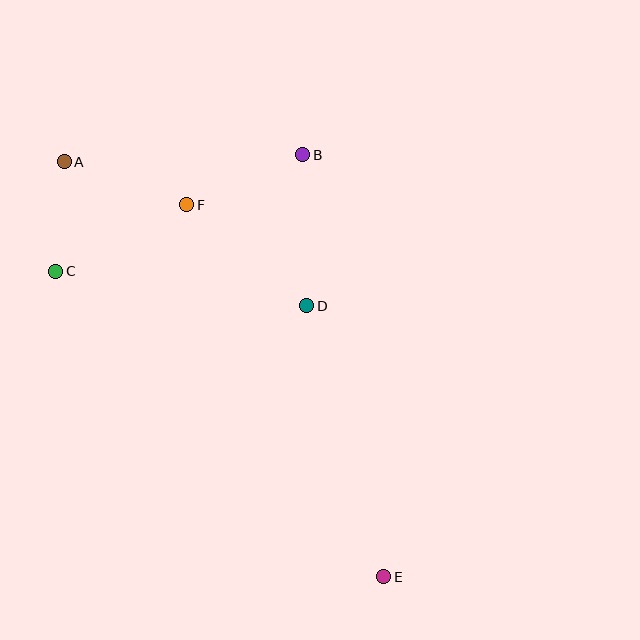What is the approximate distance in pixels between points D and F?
The distance between D and F is approximately 157 pixels.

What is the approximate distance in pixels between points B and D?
The distance between B and D is approximately 151 pixels.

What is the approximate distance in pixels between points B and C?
The distance between B and C is approximately 273 pixels.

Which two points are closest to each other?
Points A and C are closest to each other.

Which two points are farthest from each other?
Points A and E are farthest from each other.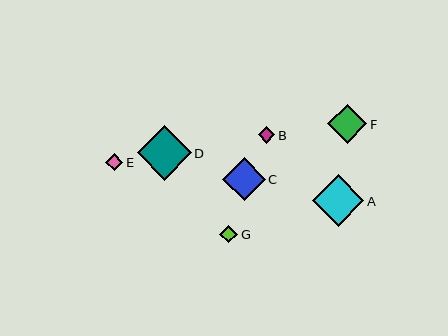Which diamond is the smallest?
Diamond B is the smallest with a size of approximately 17 pixels.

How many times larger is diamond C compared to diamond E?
Diamond C is approximately 2.5 times the size of diamond E.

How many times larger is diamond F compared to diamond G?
Diamond F is approximately 2.2 times the size of diamond G.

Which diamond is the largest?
Diamond D is the largest with a size of approximately 54 pixels.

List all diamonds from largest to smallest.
From largest to smallest: D, A, C, F, G, E, B.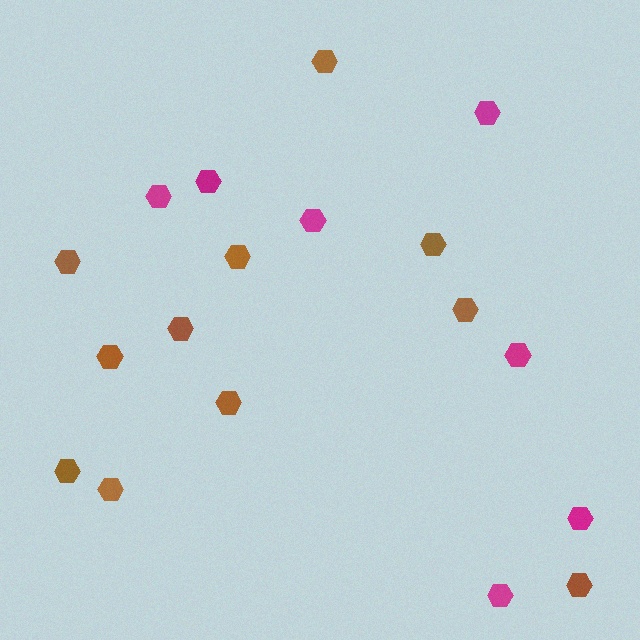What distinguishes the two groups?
There are 2 groups: one group of magenta hexagons (7) and one group of brown hexagons (11).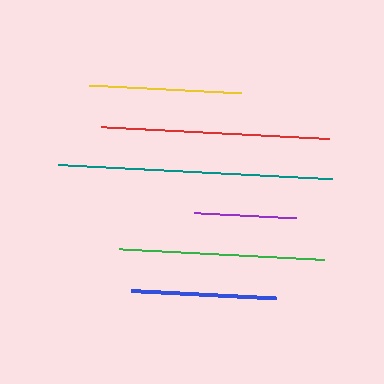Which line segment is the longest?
The teal line is the longest at approximately 274 pixels.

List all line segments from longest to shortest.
From longest to shortest: teal, red, green, yellow, blue, purple.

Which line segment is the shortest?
The purple line is the shortest at approximately 102 pixels.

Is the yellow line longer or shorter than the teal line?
The teal line is longer than the yellow line.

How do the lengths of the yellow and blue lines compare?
The yellow and blue lines are approximately the same length.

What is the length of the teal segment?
The teal segment is approximately 274 pixels long.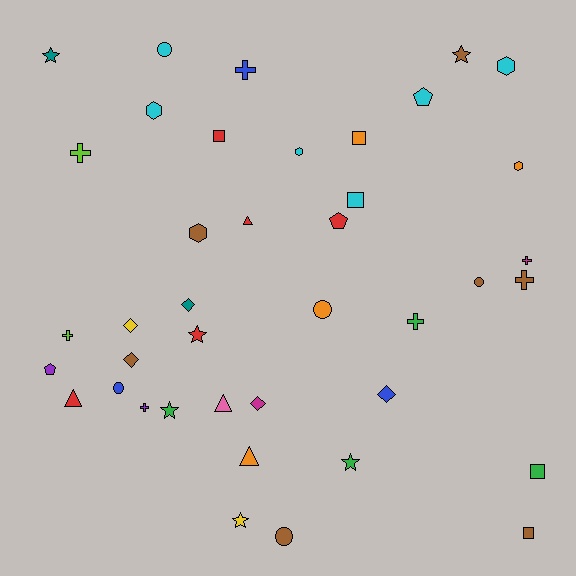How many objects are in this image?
There are 40 objects.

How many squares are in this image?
There are 5 squares.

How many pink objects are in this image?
There is 1 pink object.